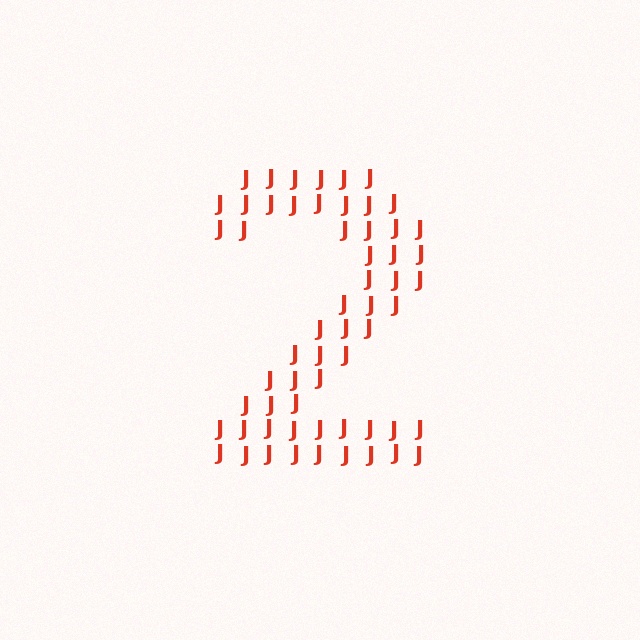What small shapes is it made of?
It is made of small letter J's.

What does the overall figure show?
The overall figure shows the digit 2.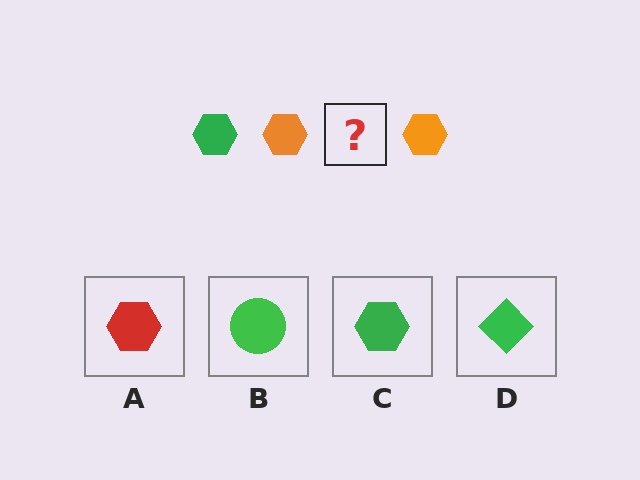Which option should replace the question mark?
Option C.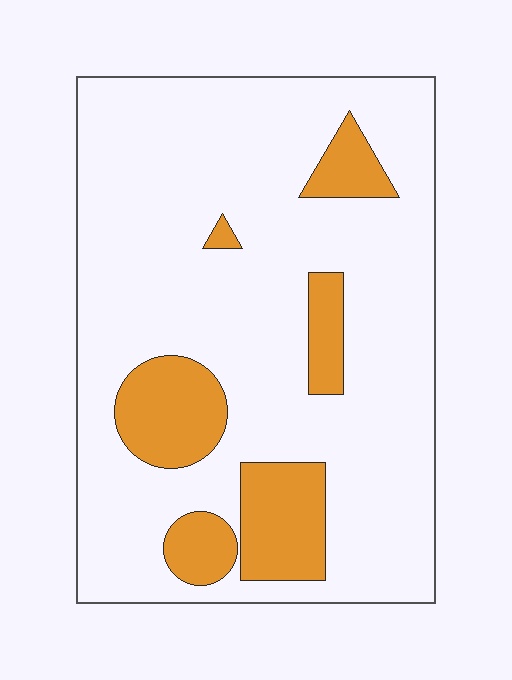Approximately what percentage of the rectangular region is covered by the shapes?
Approximately 20%.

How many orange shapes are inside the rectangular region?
6.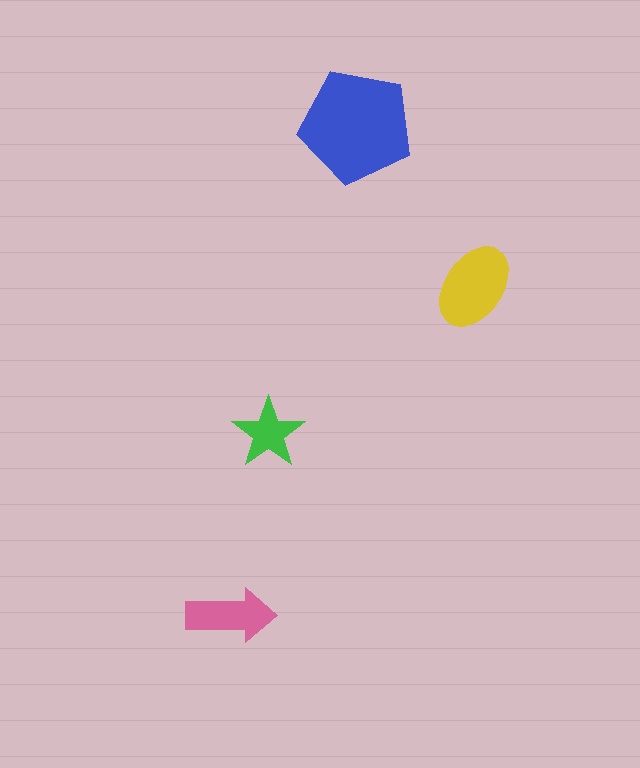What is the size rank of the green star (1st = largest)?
4th.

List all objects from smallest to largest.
The green star, the pink arrow, the yellow ellipse, the blue pentagon.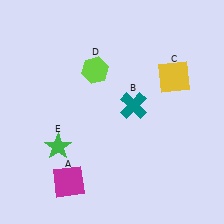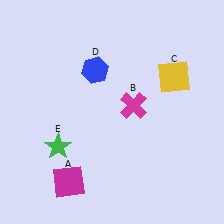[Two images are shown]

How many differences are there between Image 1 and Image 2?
There are 2 differences between the two images.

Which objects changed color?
B changed from teal to magenta. D changed from lime to blue.